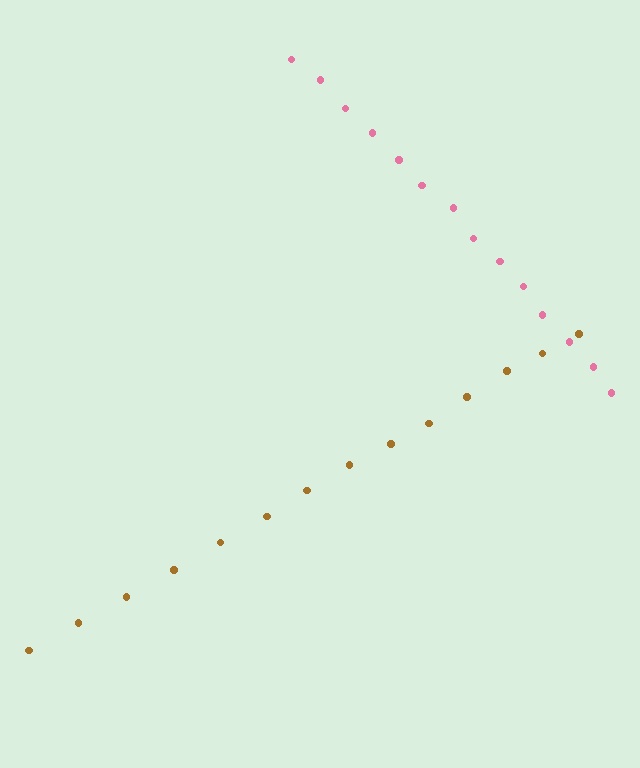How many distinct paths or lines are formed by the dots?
There are 2 distinct paths.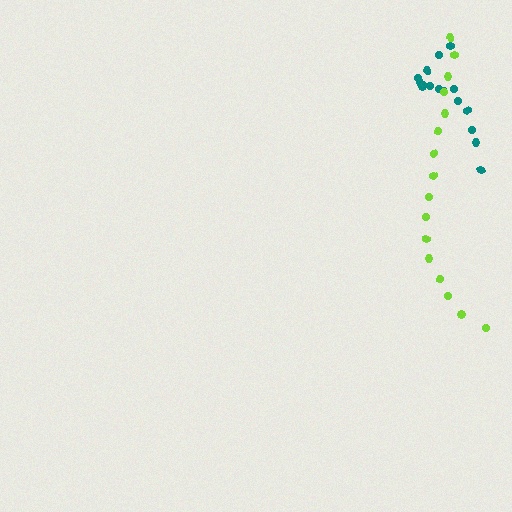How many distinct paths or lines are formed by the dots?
There are 2 distinct paths.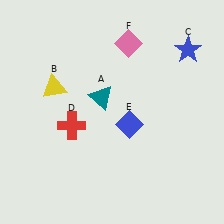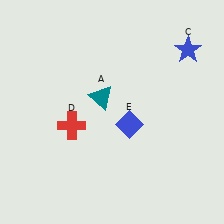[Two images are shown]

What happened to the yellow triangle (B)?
The yellow triangle (B) was removed in Image 2. It was in the top-left area of Image 1.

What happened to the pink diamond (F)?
The pink diamond (F) was removed in Image 2. It was in the top-right area of Image 1.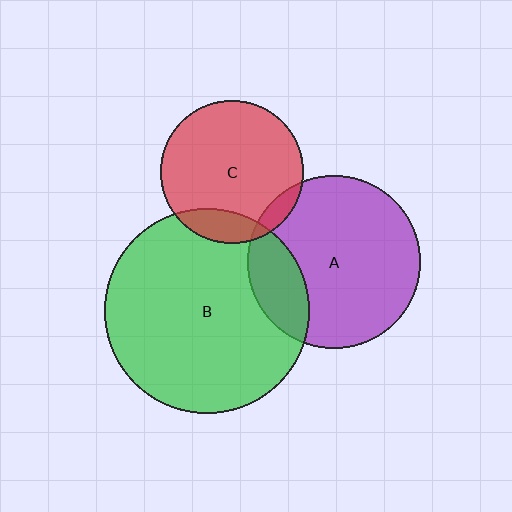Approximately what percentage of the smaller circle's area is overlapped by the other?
Approximately 20%.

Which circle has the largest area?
Circle B (green).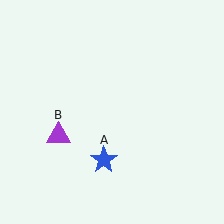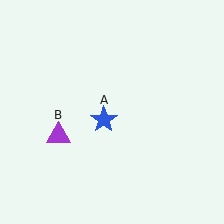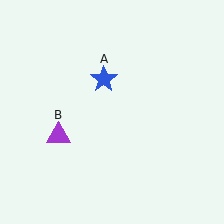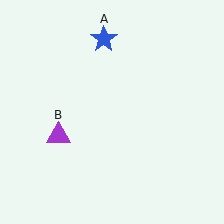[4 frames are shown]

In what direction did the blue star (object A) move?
The blue star (object A) moved up.